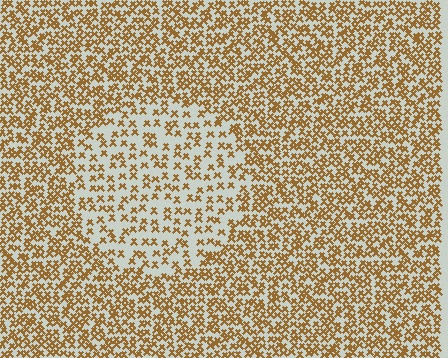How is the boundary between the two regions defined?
The boundary is defined by a change in element density (approximately 2.0x ratio). All elements are the same color, size, and shape.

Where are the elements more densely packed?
The elements are more densely packed outside the circle boundary.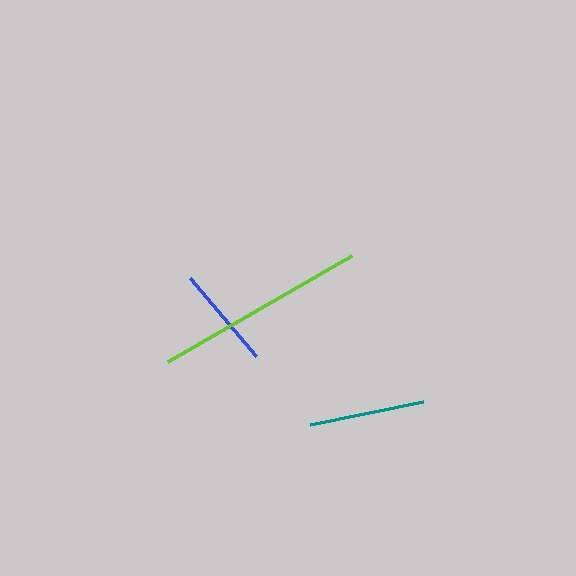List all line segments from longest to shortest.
From longest to shortest: lime, teal, blue.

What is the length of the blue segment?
The blue segment is approximately 103 pixels long.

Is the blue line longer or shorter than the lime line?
The lime line is longer than the blue line.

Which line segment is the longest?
The lime line is the longest at approximately 213 pixels.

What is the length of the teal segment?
The teal segment is approximately 115 pixels long.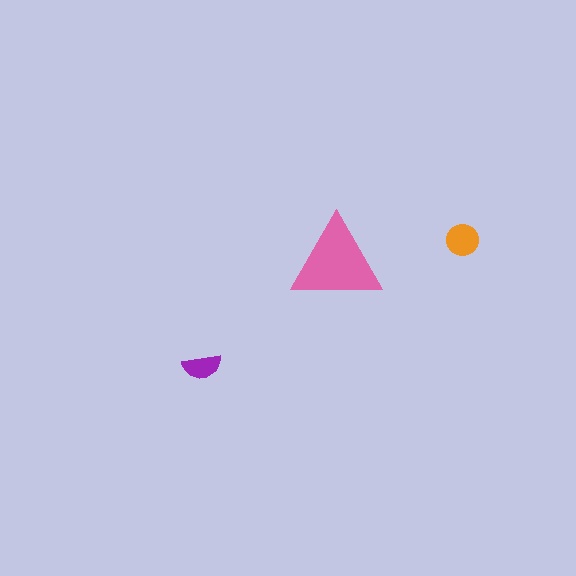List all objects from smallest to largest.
The purple semicircle, the orange circle, the pink triangle.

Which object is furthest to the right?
The orange circle is rightmost.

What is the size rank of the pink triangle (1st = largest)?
1st.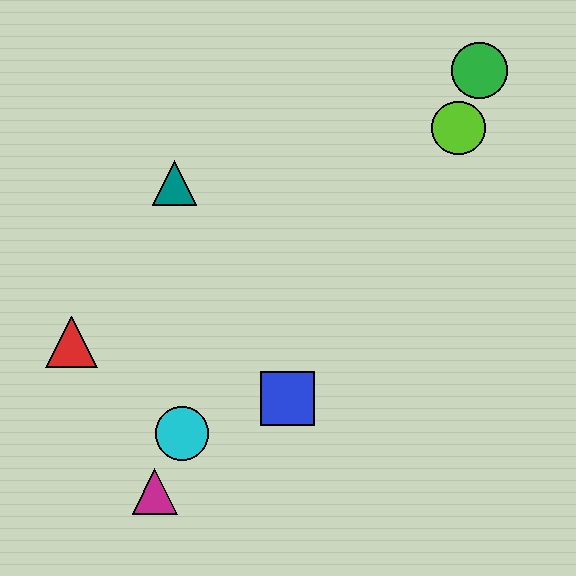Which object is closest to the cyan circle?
The magenta triangle is closest to the cyan circle.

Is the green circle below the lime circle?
No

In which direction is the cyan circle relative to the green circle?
The cyan circle is below the green circle.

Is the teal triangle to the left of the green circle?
Yes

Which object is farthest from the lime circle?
The magenta triangle is farthest from the lime circle.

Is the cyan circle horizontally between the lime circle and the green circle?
No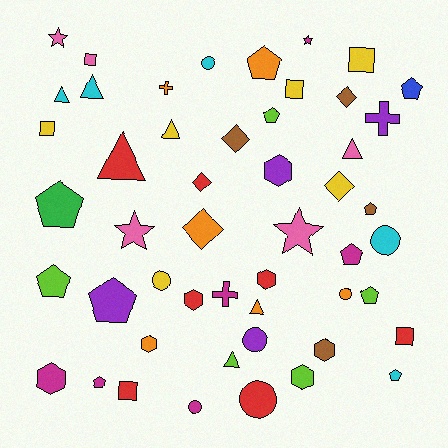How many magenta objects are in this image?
There are 6 magenta objects.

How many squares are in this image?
There are 6 squares.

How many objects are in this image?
There are 50 objects.